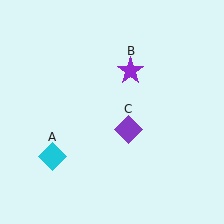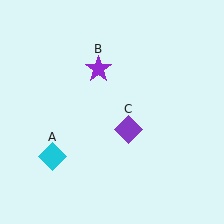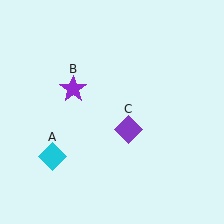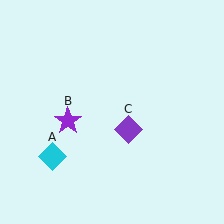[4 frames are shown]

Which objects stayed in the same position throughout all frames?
Cyan diamond (object A) and purple diamond (object C) remained stationary.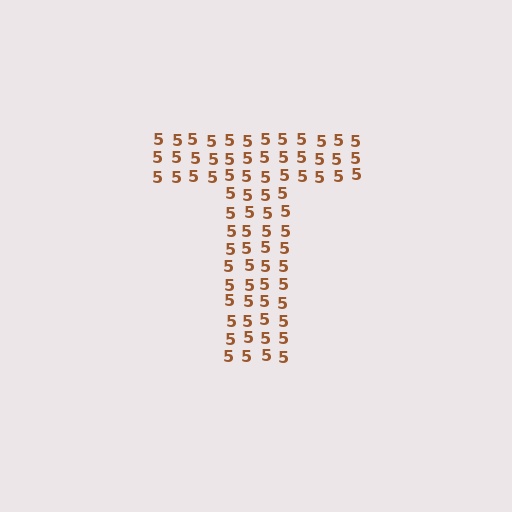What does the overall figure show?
The overall figure shows the letter T.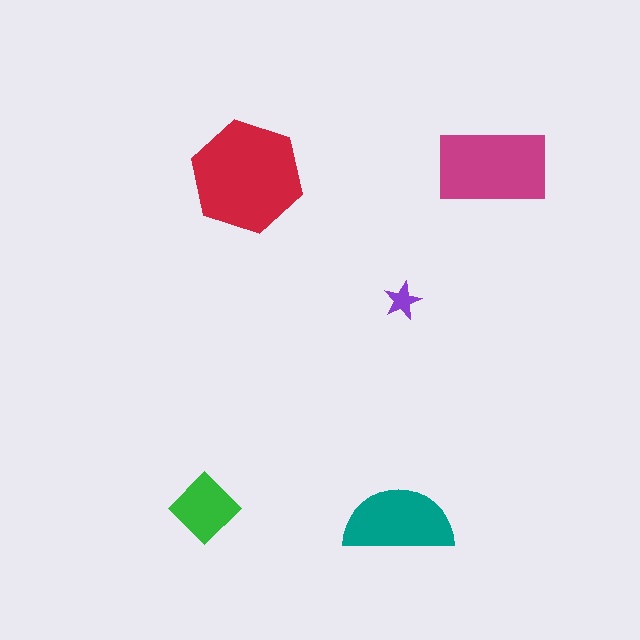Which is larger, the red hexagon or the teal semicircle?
The red hexagon.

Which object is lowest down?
The teal semicircle is bottommost.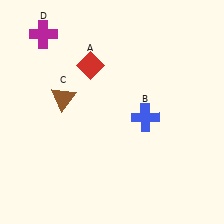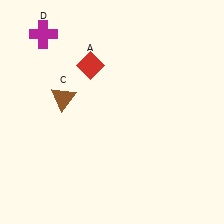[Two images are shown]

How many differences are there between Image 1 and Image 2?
There is 1 difference between the two images.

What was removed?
The blue cross (B) was removed in Image 2.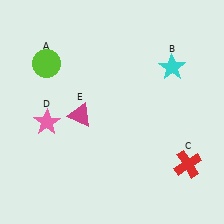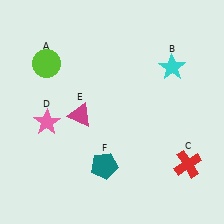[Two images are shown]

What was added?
A teal pentagon (F) was added in Image 2.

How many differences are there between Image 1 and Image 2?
There is 1 difference between the two images.